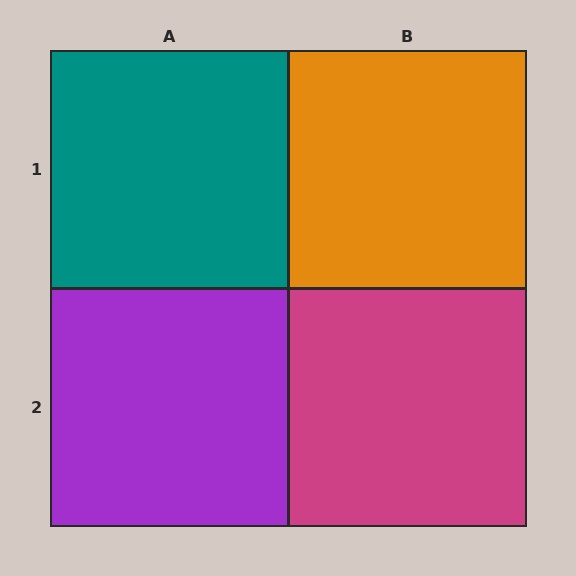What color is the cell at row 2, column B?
Magenta.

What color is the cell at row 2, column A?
Purple.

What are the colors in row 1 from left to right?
Teal, orange.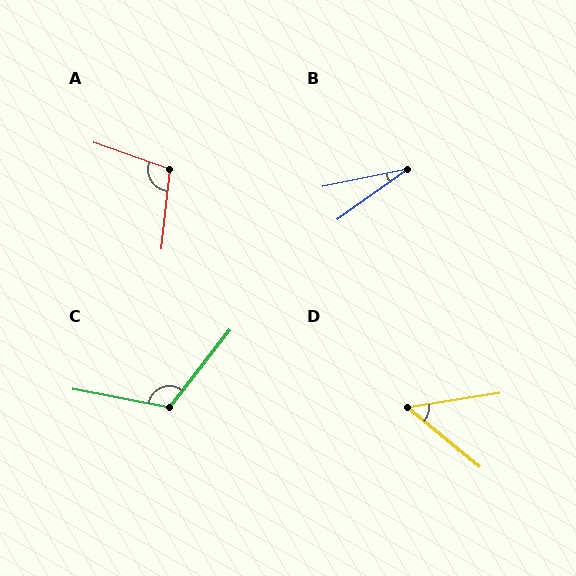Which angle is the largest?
C, at approximately 117 degrees.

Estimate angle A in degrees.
Approximately 104 degrees.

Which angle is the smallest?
B, at approximately 24 degrees.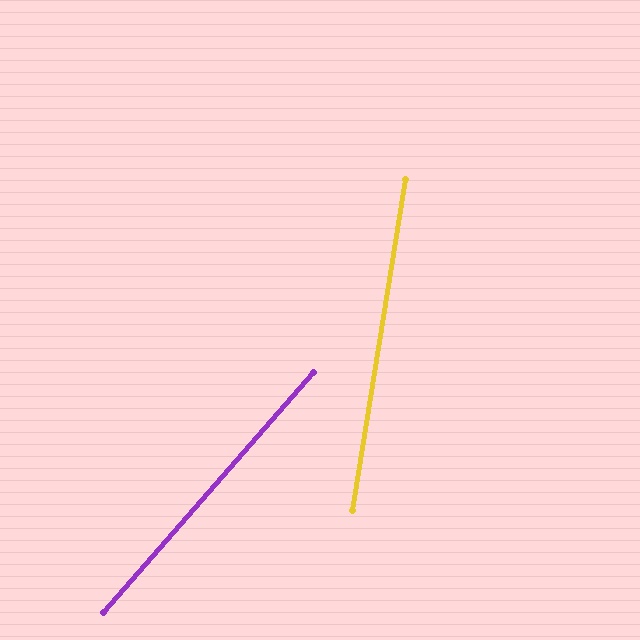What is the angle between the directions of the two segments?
Approximately 32 degrees.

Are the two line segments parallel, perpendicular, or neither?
Neither parallel nor perpendicular — they differ by about 32°.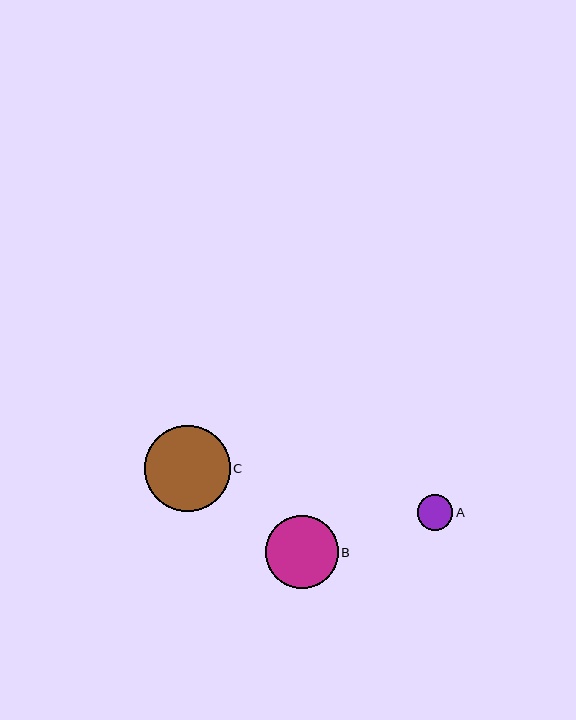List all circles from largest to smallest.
From largest to smallest: C, B, A.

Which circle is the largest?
Circle C is the largest with a size of approximately 86 pixels.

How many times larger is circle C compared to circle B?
Circle C is approximately 1.2 times the size of circle B.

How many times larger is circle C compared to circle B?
Circle C is approximately 1.2 times the size of circle B.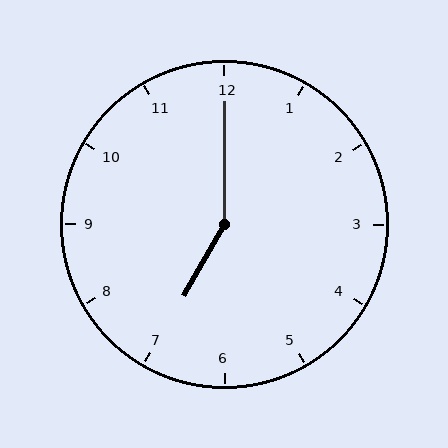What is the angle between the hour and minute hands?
Approximately 150 degrees.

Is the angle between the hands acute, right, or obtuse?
It is obtuse.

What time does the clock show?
7:00.